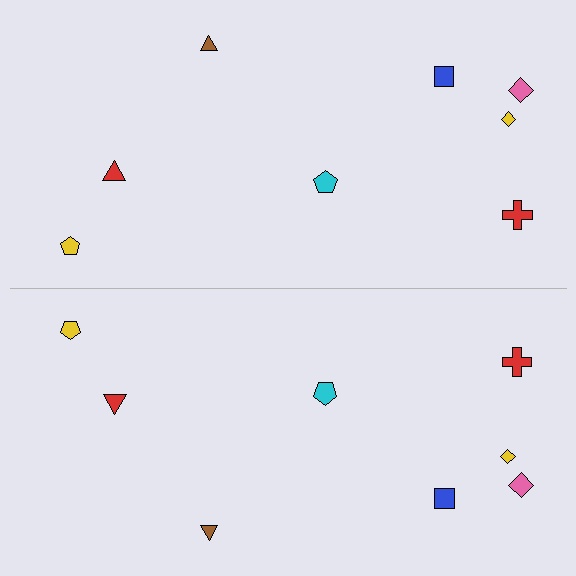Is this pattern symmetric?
Yes, this pattern has bilateral (reflection) symmetry.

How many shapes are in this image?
There are 16 shapes in this image.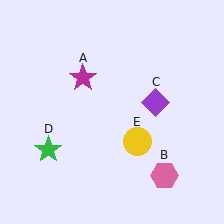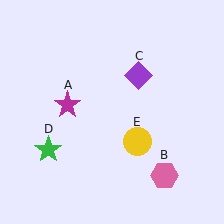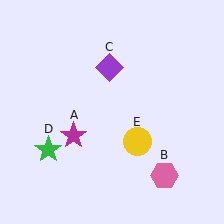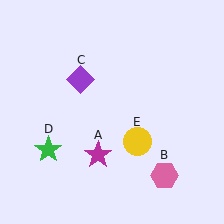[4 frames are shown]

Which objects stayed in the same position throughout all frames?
Pink hexagon (object B) and green star (object D) and yellow circle (object E) remained stationary.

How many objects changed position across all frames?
2 objects changed position: magenta star (object A), purple diamond (object C).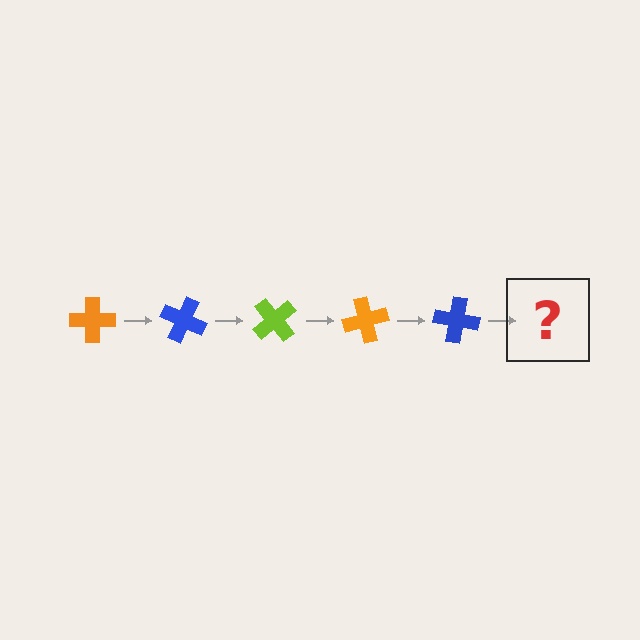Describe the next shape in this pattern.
It should be a lime cross, rotated 125 degrees from the start.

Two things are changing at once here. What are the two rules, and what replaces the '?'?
The two rules are that it rotates 25 degrees each step and the color cycles through orange, blue, and lime. The '?' should be a lime cross, rotated 125 degrees from the start.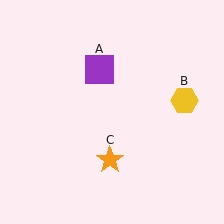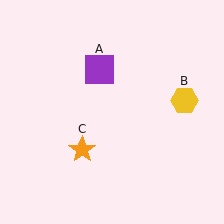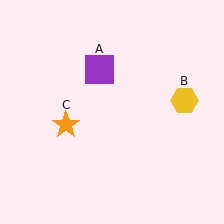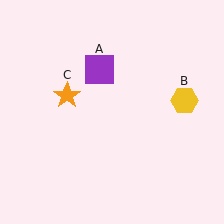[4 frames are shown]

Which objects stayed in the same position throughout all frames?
Purple square (object A) and yellow hexagon (object B) remained stationary.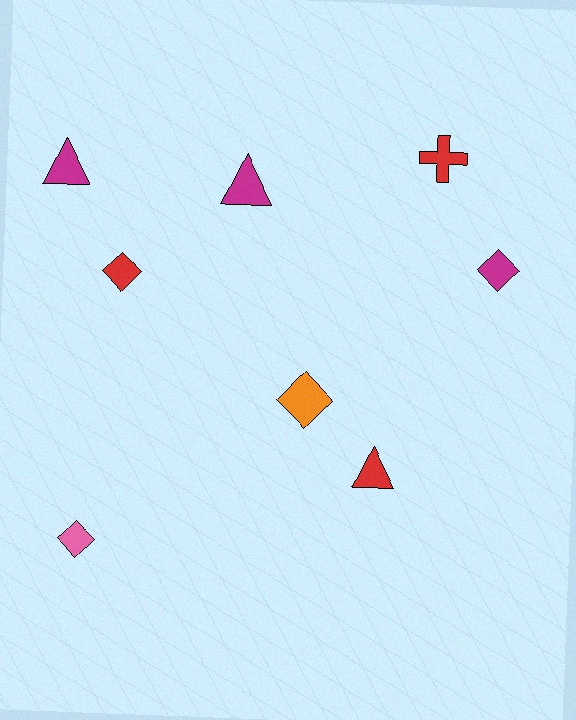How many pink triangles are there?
There are no pink triangles.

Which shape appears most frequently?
Diamond, with 4 objects.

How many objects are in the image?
There are 8 objects.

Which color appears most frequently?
Magenta, with 3 objects.